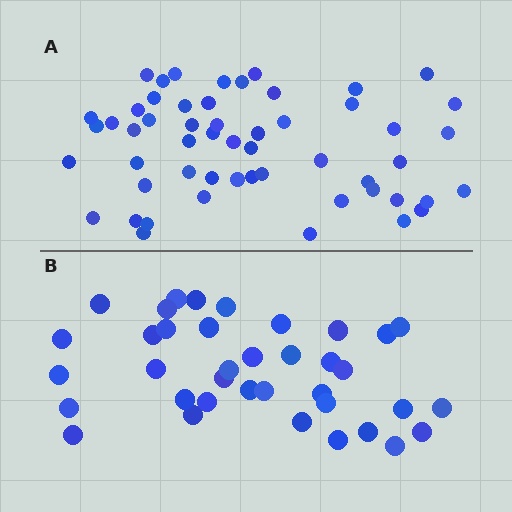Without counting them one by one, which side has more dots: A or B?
Region A (the top region) has more dots.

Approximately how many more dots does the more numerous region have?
Region A has approximately 15 more dots than region B.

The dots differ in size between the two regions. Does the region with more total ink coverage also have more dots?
No. Region B has more total ink coverage because its dots are larger, but region A actually contains more individual dots. Total area can be misleading — the number of items is what matters here.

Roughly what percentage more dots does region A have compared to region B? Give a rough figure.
About 45% more.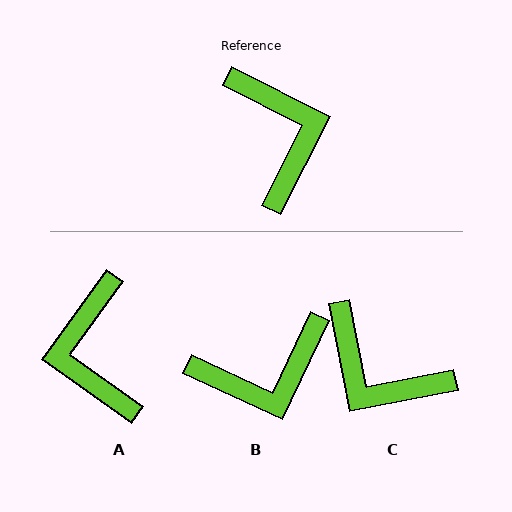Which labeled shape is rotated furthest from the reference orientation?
A, about 171 degrees away.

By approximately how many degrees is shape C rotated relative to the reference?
Approximately 142 degrees clockwise.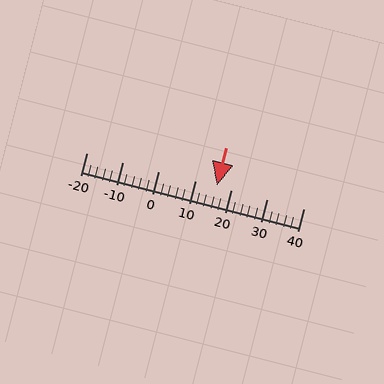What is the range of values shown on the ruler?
The ruler shows values from -20 to 40.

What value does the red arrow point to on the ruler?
The red arrow points to approximately 16.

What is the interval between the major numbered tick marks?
The major tick marks are spaced 10 units apart.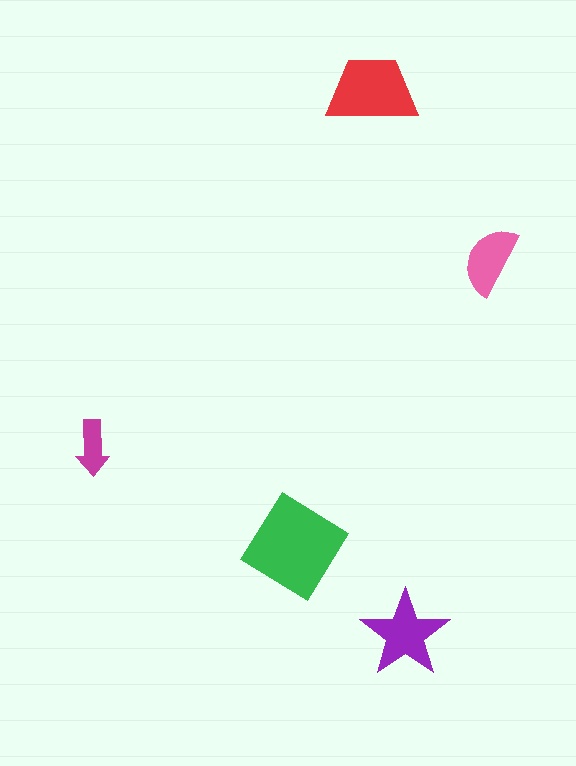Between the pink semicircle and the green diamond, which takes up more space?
The green diamond.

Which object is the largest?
The green diamond.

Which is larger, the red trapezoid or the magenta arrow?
The red trapezoid.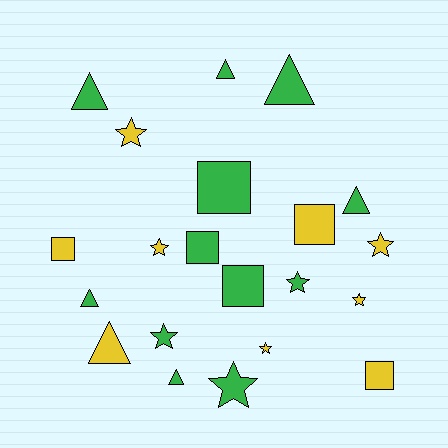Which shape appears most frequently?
Star, with 8 objects.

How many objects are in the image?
There are 21 objects.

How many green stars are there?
There are 3 green stars.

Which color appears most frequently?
Green, with 12 objects.